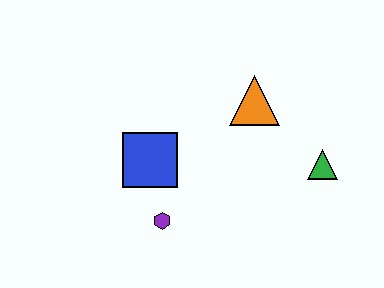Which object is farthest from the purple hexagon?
The green triangle is farthest from the purple hexagon.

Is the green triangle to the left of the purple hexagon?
No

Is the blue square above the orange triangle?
No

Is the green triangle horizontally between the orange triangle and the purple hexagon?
No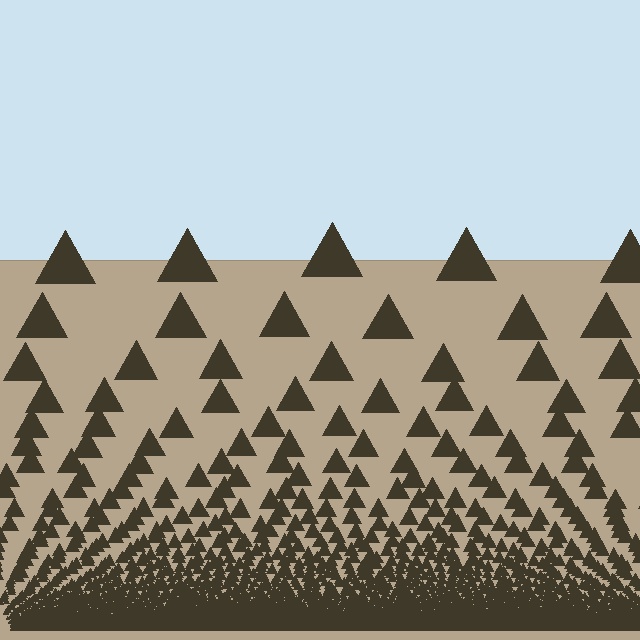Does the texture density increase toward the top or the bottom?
Density increases toward the bottom.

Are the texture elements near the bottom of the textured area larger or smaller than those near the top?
Smaller. The gradient is inverted — elements near the bottom are smaller and denser.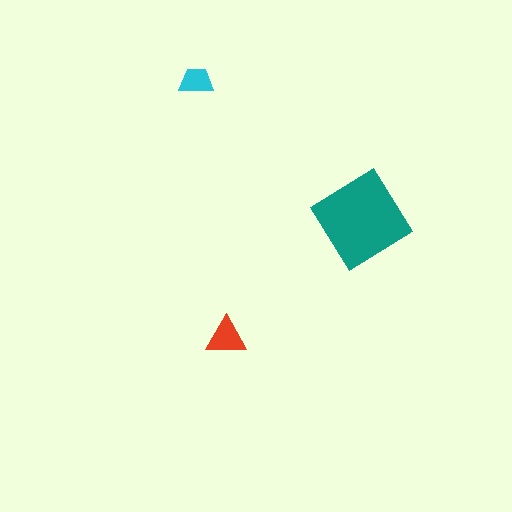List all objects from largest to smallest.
The teal diamond, the red triangle, the cyan trapezoid.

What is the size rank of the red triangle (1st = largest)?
2nd.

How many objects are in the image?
There are 3 objects in the image.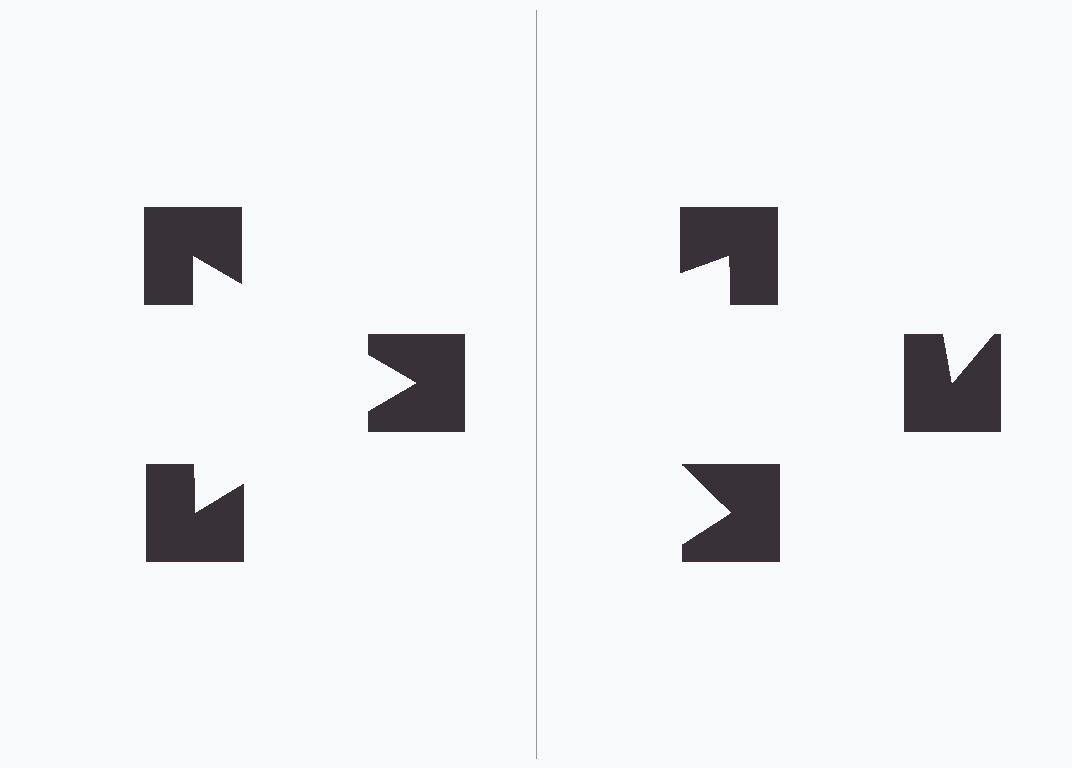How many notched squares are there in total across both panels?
6 — 3 on each side.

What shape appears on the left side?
An illusory triangle.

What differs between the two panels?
The notched squares are positioned identically on both sides; only the wedge orientations differ. On the left they align to a triangle; on the right they are misaligned.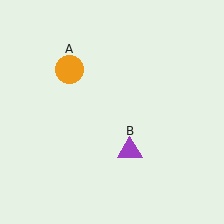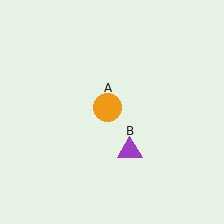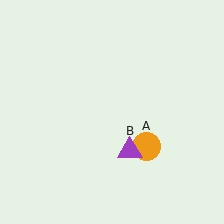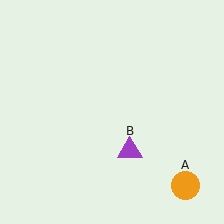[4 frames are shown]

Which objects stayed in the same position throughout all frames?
Purple triangle (object B) remained stationary.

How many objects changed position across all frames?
1 object changed position: orange circle (object A).